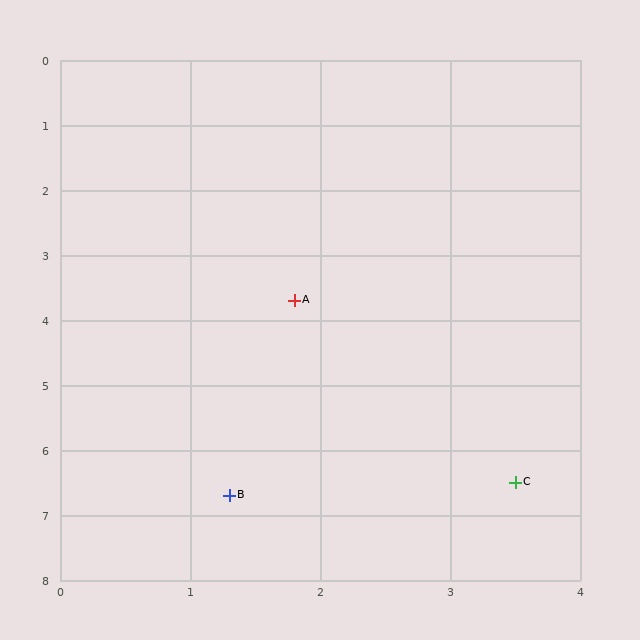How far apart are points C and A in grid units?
Points C and A are about 3.3 grid units apart.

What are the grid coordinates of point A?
Point A is at approximately (1.8, 3.7).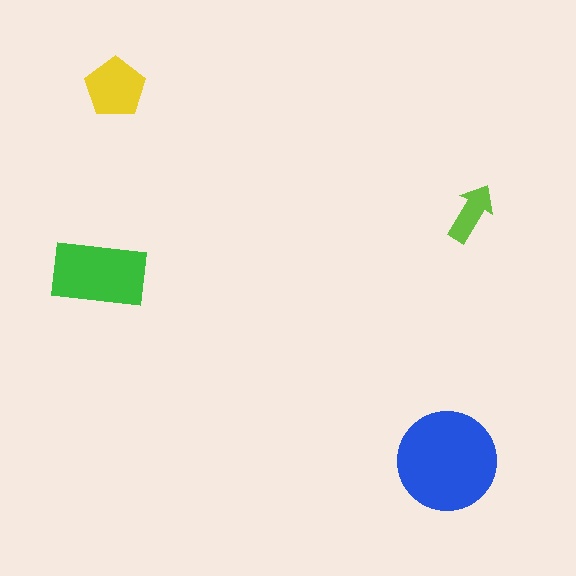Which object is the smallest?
The lime arrow.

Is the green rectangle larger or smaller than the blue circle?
Smaller.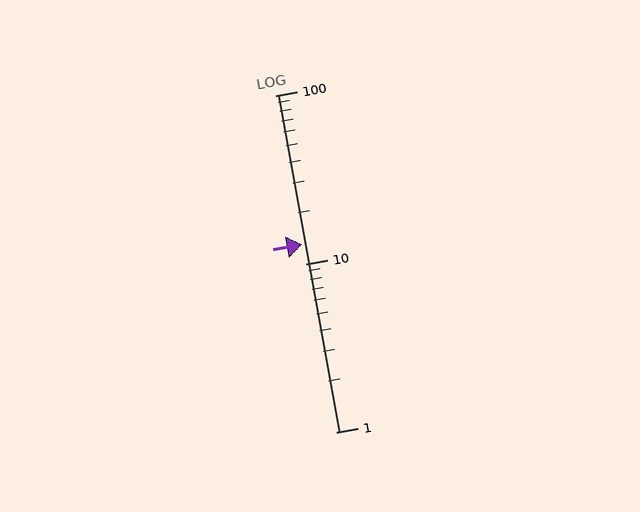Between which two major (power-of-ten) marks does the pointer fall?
The pointer is between 10 and 100.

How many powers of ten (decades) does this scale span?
The scale spans 2 decades, from 1 to 100.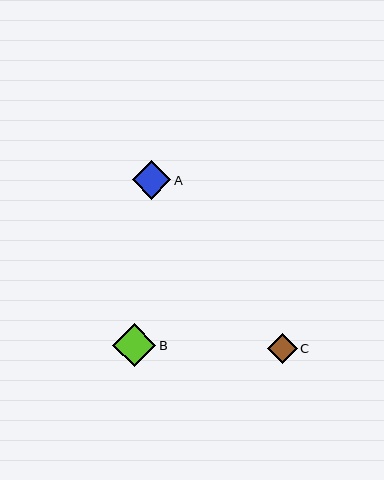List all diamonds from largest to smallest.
From largest to smallest: B, A, C.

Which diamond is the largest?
Diamond B is the largest with a size of approximately 44 pixels.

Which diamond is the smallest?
Diamond C is the smallest with a size of approximately 30 pixels.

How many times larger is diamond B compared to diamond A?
Diamond B is approximately 1.1 times the size of diamond A.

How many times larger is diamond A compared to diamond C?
Diamond A is approximately 1.3 times the size of diamond C.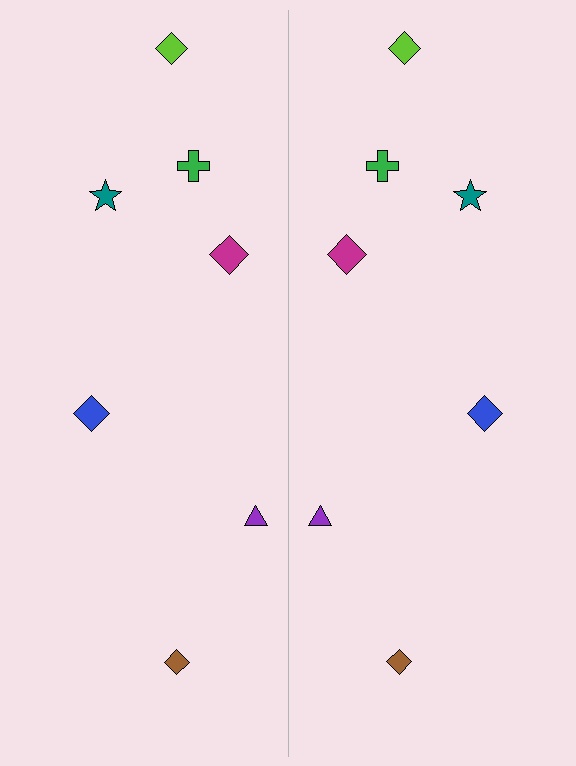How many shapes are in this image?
There are 14 shapes in this image.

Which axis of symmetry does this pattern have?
The pattern has a vertical axis of symmetry running through the center of the image.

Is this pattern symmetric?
Yes, this pattern has bilateral (reflection) symmetry.